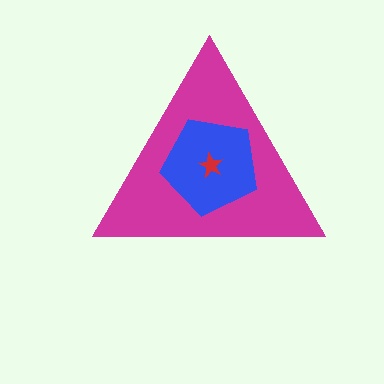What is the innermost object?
The red star.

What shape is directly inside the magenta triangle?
The blue pentagon.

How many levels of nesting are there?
3.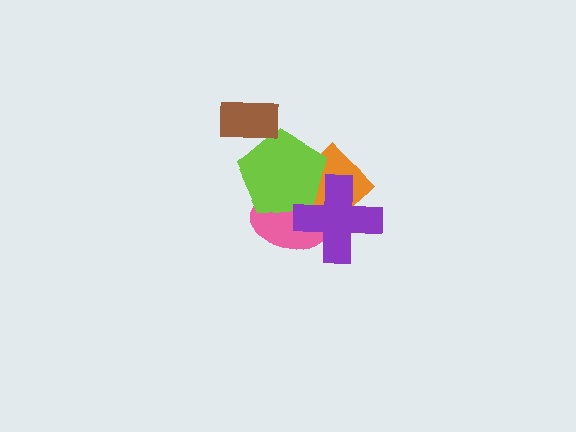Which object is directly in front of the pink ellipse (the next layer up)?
The orange diamond is directly in front of the pink ellipse.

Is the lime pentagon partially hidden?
Yes, it is partially covered by another shape.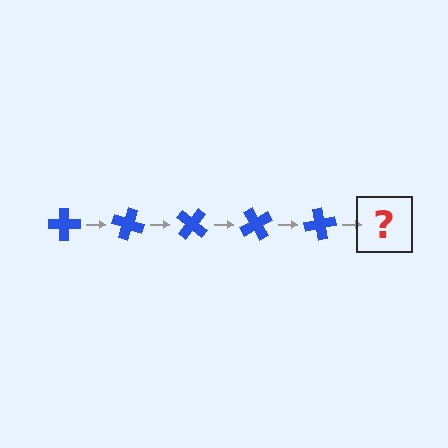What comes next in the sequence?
The next element should be a blue cross rotated 100 degrees.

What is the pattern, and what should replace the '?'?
The pattern is that the cross rotates 20 degrees each step. The '?' should be a blue cross rotated 100 degrees.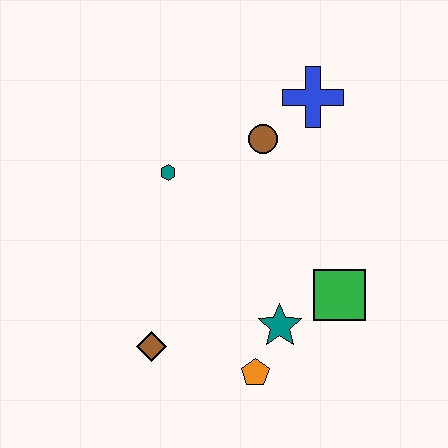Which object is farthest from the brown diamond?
The blue cross is farthest from the brown diamond.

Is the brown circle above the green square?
Yes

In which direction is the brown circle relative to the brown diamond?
The brown circle is above the brown diamond.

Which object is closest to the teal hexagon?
The brown circle is closest to the teal hexagon.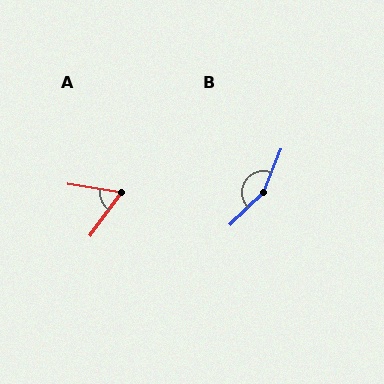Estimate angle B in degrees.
Approximately 156 degrees.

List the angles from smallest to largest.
A (64°), B (156°).